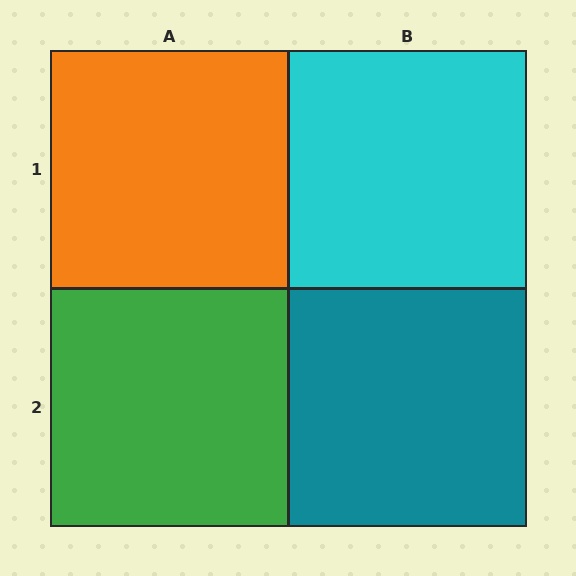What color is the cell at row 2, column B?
Teal.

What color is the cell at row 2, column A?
Green.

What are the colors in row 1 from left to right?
Orange, cyan.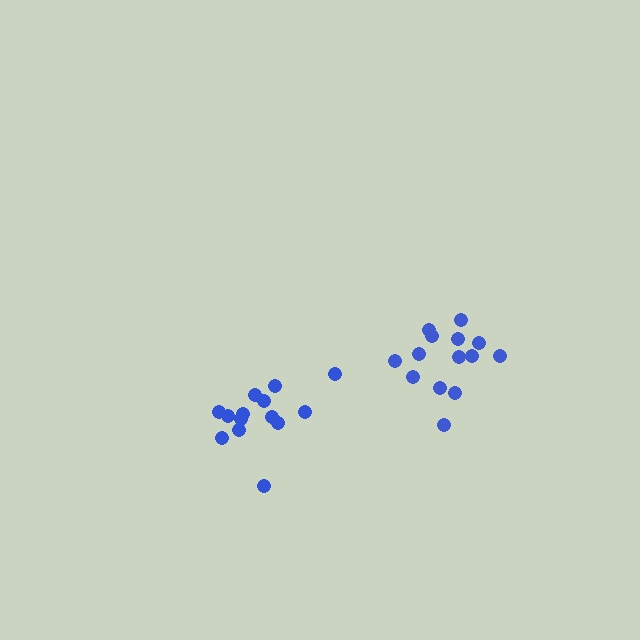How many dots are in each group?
Group 1: 14 dots, Group 2: 14 dots (28 total).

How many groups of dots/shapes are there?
There are 2 groups.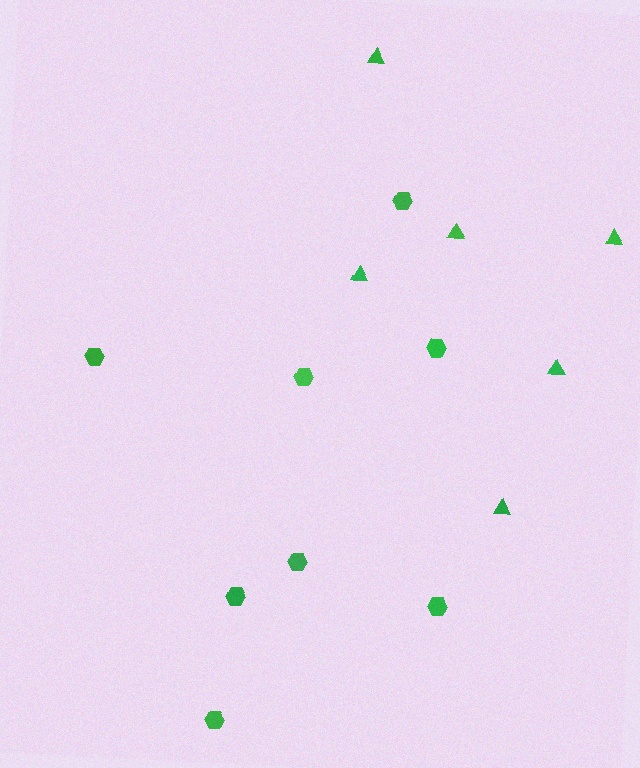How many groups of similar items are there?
There are 2 groups: one group of triangles (6) and one group of hexagons (8).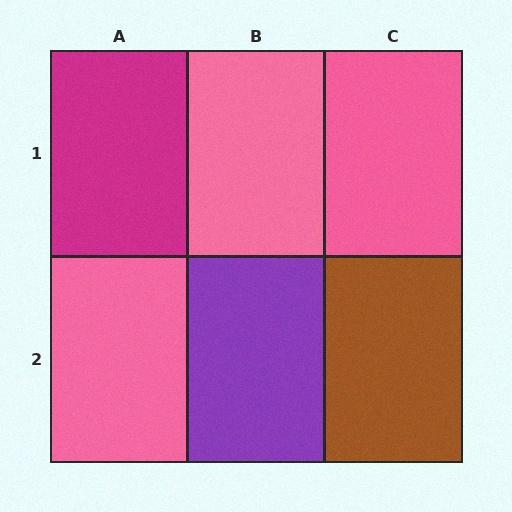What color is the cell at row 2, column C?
Brown.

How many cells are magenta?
1 cell is magenta.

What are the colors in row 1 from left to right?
Magenta, pink, pink.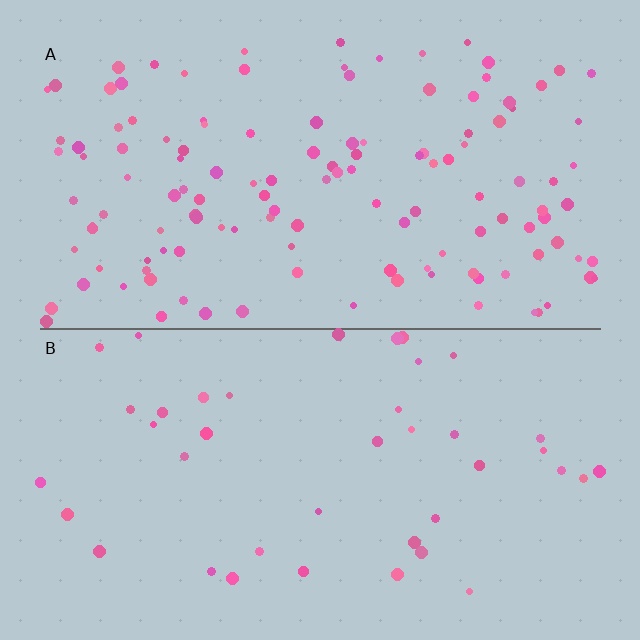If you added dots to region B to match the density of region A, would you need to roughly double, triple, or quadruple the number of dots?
Approximately triple.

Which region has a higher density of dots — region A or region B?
A (the top).